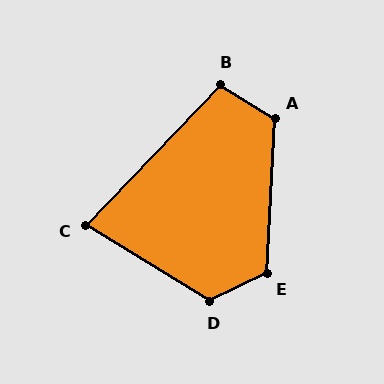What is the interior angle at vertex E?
Approximately 119 degrees (obtuse).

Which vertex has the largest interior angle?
D, at approximately 122 degrees.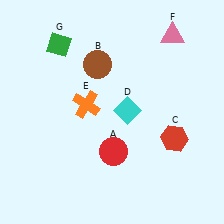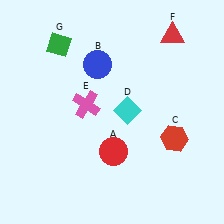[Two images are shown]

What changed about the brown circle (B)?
In Image 1, B is brown. In Image 2, it changed to blue.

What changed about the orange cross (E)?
In Image 1, E is orange. In Image 2, it changed to pink.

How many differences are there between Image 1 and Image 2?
There are 3 differences between the two images.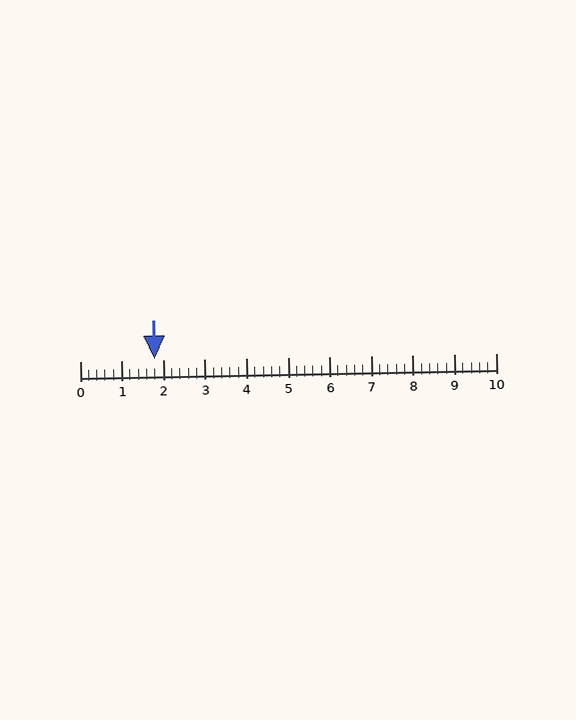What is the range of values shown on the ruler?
The ruler shows values from 0 to 10.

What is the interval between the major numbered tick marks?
The major tick marks are spaced 1 units apart.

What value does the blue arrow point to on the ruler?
The blue arrow points to approximately 1.8.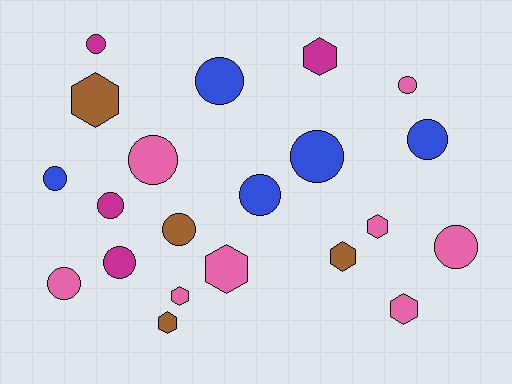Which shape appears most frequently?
Circle, with 13 objects.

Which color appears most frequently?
Pink, with 8 objects.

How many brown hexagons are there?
There are 3 brown hexagons.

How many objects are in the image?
There are 21 objects.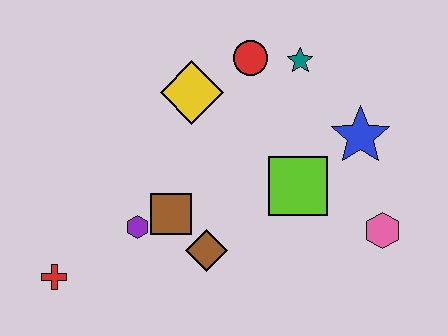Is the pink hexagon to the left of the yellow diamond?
No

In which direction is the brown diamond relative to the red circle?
The brown diamond is below the red circle.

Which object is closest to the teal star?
The red circle is closest to the teal star.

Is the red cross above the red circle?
No